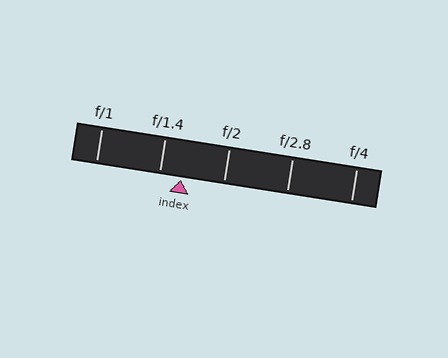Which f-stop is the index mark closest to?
The index mark is closest to f/1.4.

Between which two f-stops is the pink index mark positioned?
The index mark is between f/1.4 and f/2.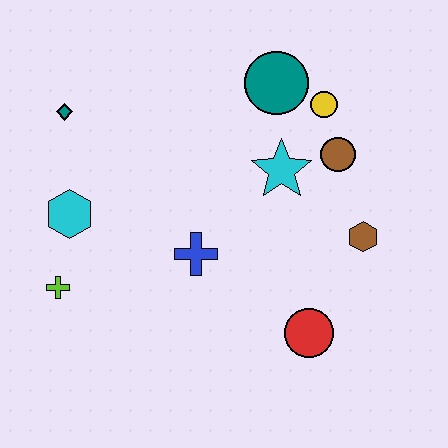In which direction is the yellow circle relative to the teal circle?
The yellow circle is to the right of the teal circle.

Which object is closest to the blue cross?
The cyan star is closest to the blue cross.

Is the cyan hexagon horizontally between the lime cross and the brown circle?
Yes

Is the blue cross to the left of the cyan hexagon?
No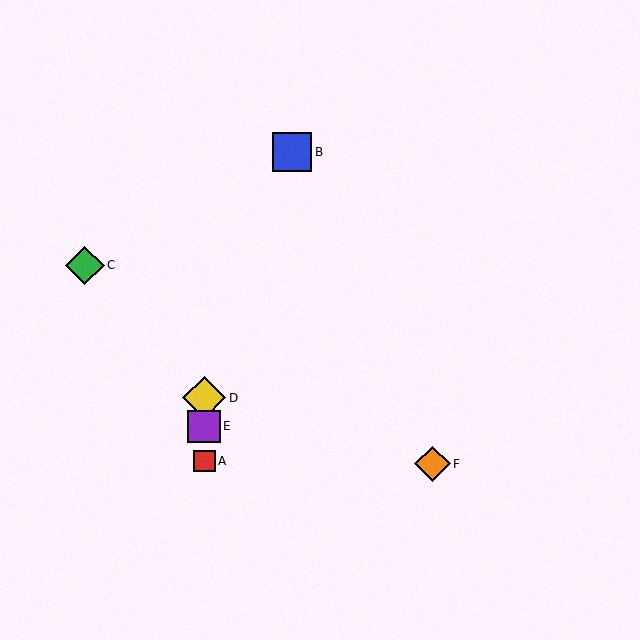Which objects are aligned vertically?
Objects A, D, E are aligned vertically.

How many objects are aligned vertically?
3 objects (A, D, E) are aligned vertically.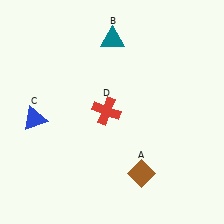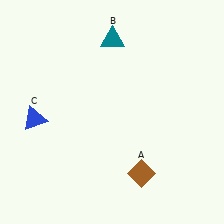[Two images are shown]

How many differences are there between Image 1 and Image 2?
There is 1 difference between the two images.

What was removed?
The red cross (D) was removed in Image 2.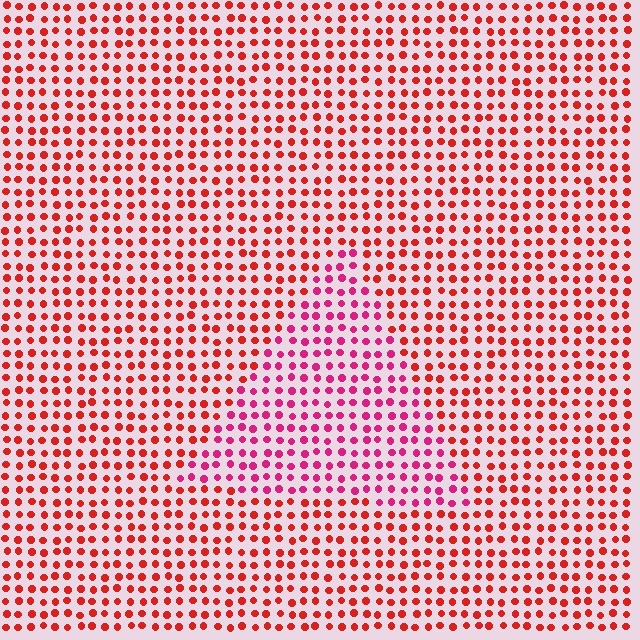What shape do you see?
I see a triangle.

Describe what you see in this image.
The image is filled with small red elements in a uniform arrangement. A triangle-shaped region is visible where the elements are tinted to a slightly different hue, forming a subtle color boundary.